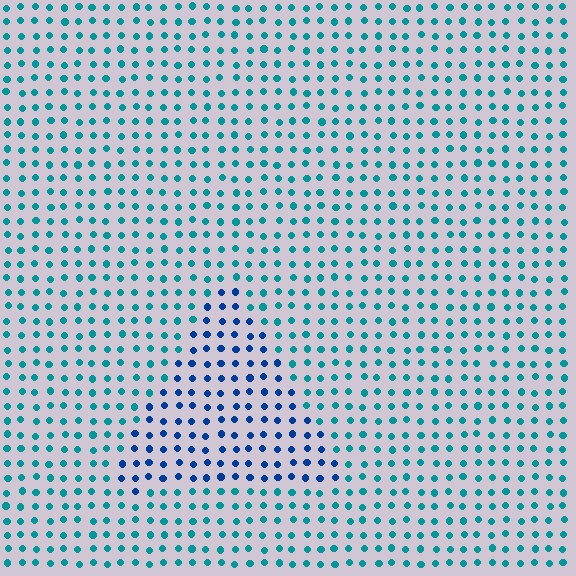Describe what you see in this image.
The image is filled with small teal elements in a uniform arrangement. A triangle-shaped region is visible where the elements are tinted to a slightly different hue, forming a subtle color boundary.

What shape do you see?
I see a triangle.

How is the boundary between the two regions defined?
The boundary is defined purely by a slight shift in hue (about 36 degrees). Spacing, size, and orientation are identical on both sides.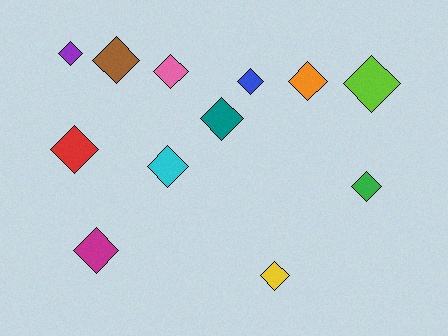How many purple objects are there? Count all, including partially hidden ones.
There is 1 purple object.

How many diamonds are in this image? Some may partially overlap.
There are 12 diamonds.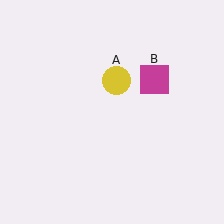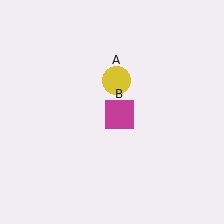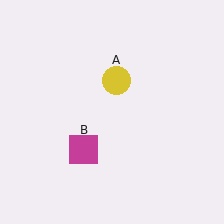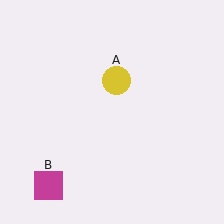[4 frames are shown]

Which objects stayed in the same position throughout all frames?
Yellow circle (object A) remained stationary.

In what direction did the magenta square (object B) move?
The magenta square (object B) moved down and to the left.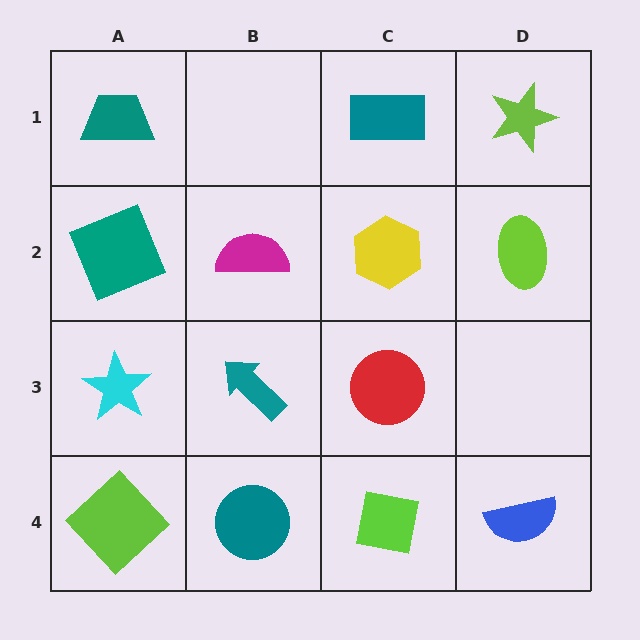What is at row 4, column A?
A lime diamond.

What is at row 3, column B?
A teal arrow.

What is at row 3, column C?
A red circle.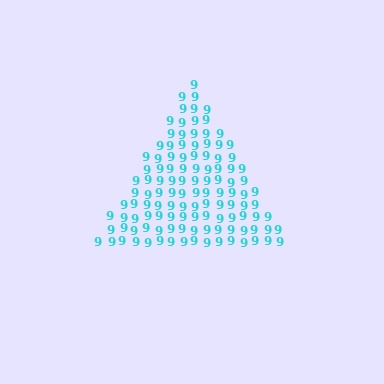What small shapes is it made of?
It is made of small digit 9's.